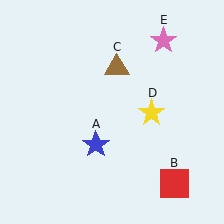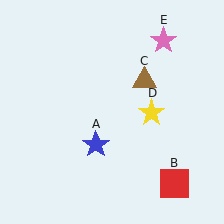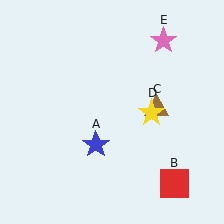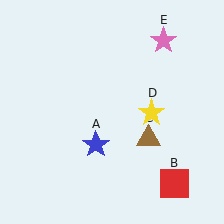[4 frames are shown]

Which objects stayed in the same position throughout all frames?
Blue star (object A) and red square (object B) and yellow star (object D) and pink star (object E) remained stationary.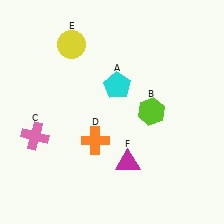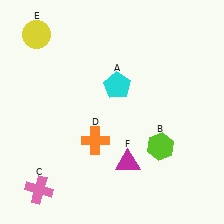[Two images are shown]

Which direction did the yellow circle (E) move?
The yellow circle (E) moved left.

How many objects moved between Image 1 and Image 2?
3 objects moved between the two images.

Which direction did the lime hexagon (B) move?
The lime hexagon (B) moved down.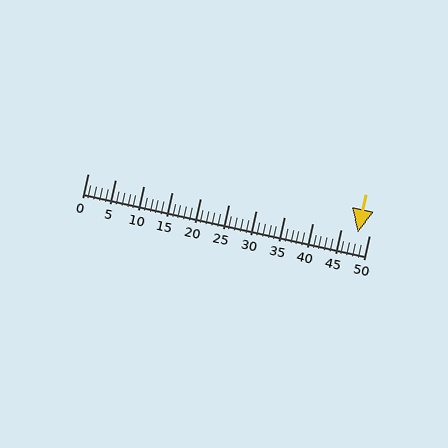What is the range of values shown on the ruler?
The ruler shows values from 0 to 50.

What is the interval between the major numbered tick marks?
The major tick marks are spaced 5 units apart.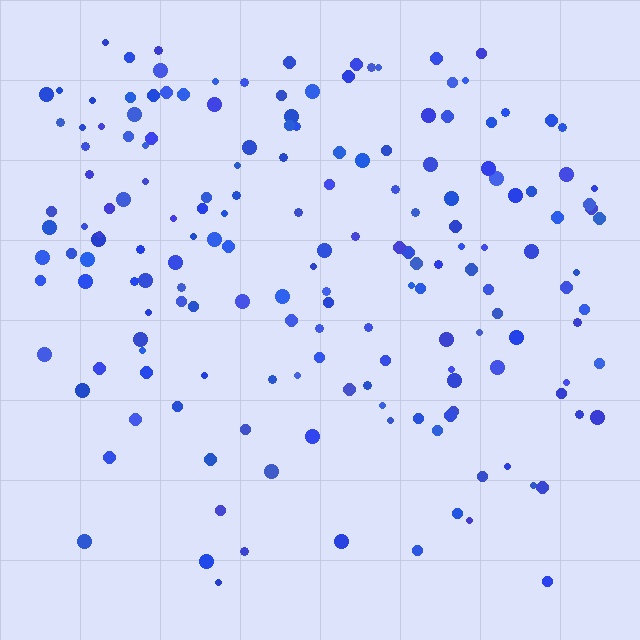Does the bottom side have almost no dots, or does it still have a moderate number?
Still a moderate number, just noticeably fewer than the top.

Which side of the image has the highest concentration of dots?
The top.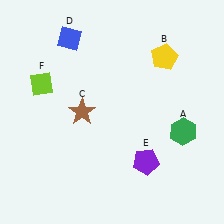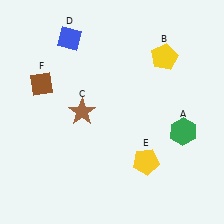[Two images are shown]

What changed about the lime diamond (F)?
In Image 1, F is lime. In Image 2, it changed to brown.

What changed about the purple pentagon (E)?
In Image 1, E is purple. In Image 2, it changed to yellow.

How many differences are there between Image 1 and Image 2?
There are 2 differences between the two images.